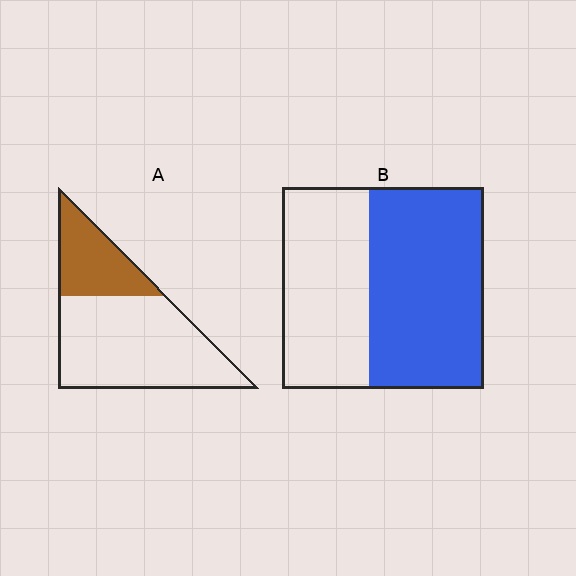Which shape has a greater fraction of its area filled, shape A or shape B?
Shape B.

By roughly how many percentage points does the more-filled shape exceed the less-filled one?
By roughly 30 percentage points (B over A).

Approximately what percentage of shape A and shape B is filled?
A is approximately 30% and B is approximately 55%.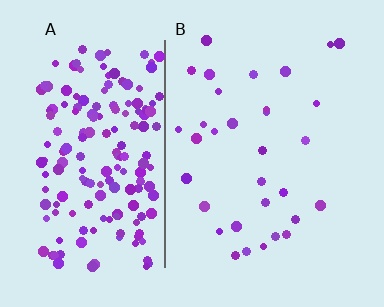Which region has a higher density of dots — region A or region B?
A (the left).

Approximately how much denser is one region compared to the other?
Approximately 5.8× — region A over region B.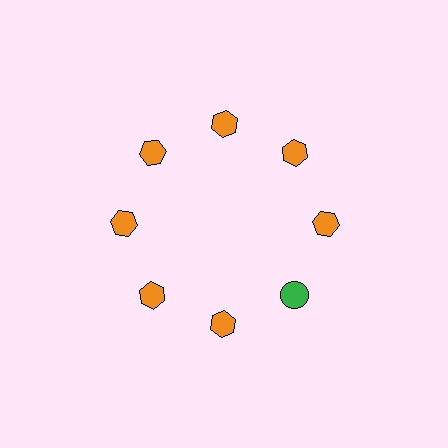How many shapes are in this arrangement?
There are 8 shapes arranged in a ring pattern.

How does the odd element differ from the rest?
It differs in both color (green instead of orange) and shape (circle instead of hexagon).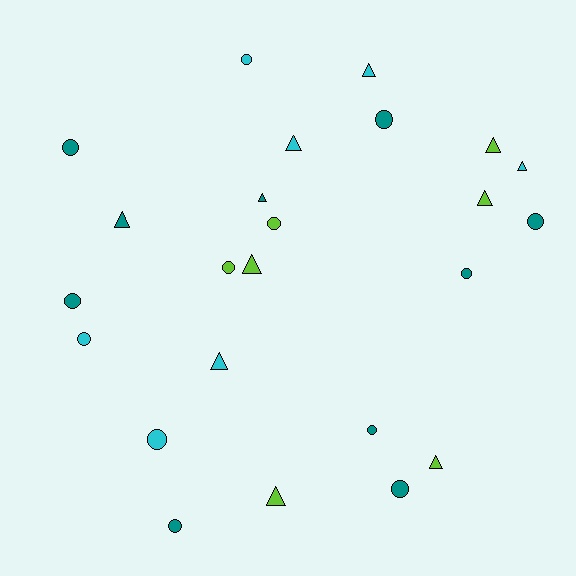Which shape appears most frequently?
Circle, with 13 objects.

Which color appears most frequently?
Teal, with 10 objects.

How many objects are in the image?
There are 24 objects.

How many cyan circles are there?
There are 3 cyan circles.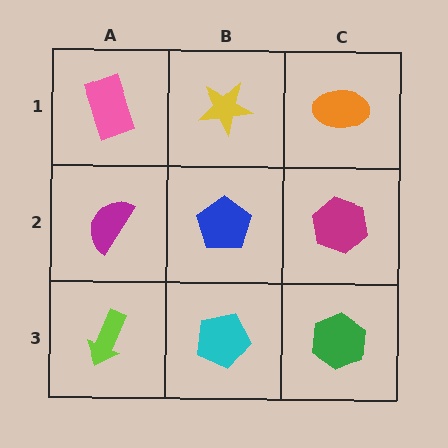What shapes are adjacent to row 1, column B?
A blue pentagon (row 2, column B), a pink rectangle (row 1, column A), an orange ellipse (row 1, column C).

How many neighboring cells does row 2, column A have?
3.